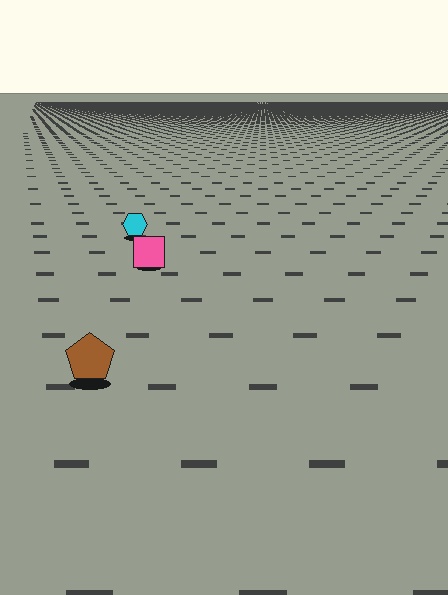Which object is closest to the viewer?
The brown pentagon is closest. The texture marks near it are larger and more spread out.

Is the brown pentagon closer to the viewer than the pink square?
Yes. The brown pentagon is closer — you can tell from the texture gradient: the ground texture is coarser near it.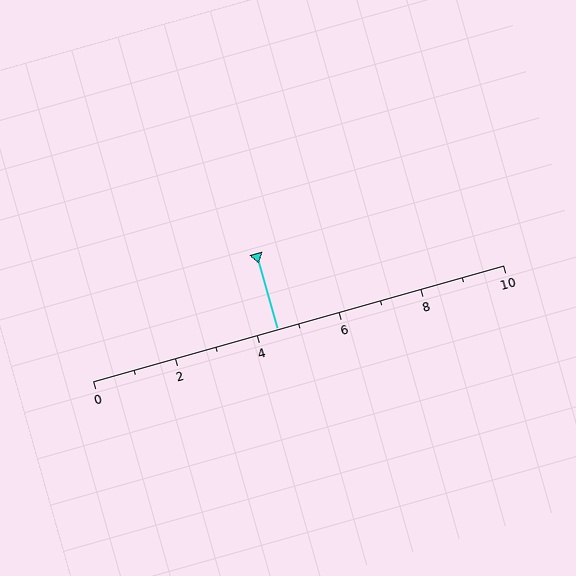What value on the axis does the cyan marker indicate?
The marker indicates approximately 4.5.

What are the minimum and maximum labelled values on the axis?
The axis runs from 0 to 10.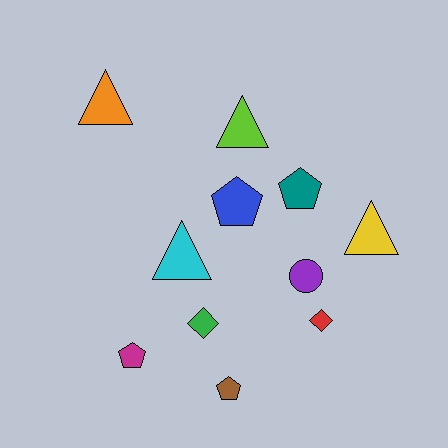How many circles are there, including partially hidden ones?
There is 1 circle.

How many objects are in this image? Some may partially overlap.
There are 11 objects.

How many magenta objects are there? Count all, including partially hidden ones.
There is 1 magenta object.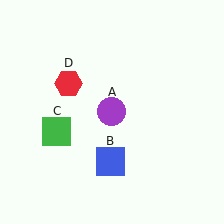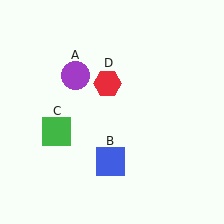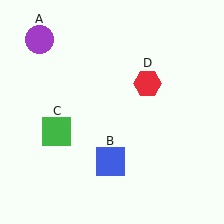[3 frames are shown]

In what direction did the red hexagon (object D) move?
The red hexagon (object D) moved right.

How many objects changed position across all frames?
2 objects changed position: purple circle (object A), red hexagon (object D).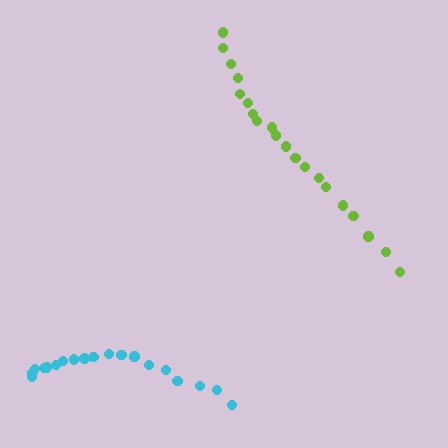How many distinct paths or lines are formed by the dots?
There are 2 distinct paths.